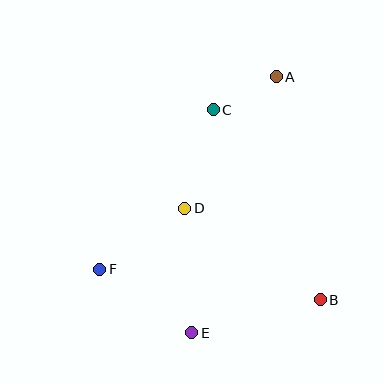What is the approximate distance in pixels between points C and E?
The distance between C and E is approximately 224 pixels.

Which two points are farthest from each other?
Points A and E are farthest from each other.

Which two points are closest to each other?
Points A and C are closest to each other.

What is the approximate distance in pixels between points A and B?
The distance between A and B is approximately 227 pixels.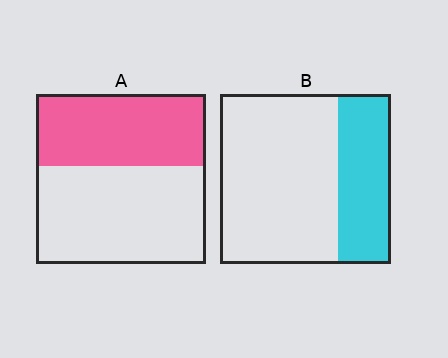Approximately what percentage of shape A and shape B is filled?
A is approximately 40% and B is approximately 30%.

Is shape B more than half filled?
No.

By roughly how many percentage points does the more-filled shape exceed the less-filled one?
By roughly 10 percentage points (A over B).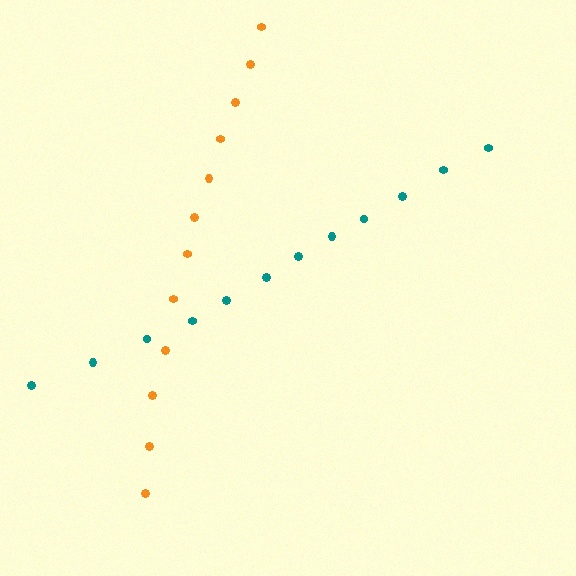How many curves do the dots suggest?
There are 2 distinct paths.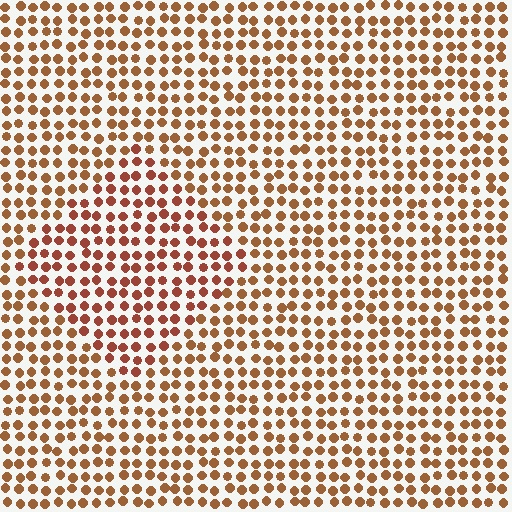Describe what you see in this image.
The image is filled with small brown elements in a uniform arrangement. A diamond-shaped region is visible where the elements are tinted to a slightly different hue, forming a subtle color boundary.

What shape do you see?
I see a diamond.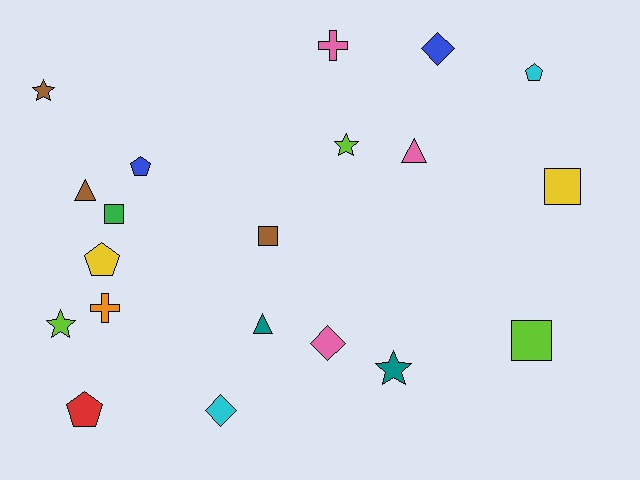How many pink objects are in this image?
There are 3 pink objects.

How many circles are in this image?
There are no circles.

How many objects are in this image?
There are 20 objects.